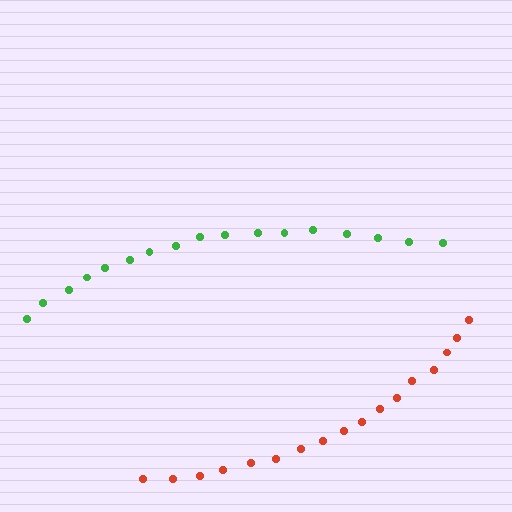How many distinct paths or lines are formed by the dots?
There are 2 distinct paths.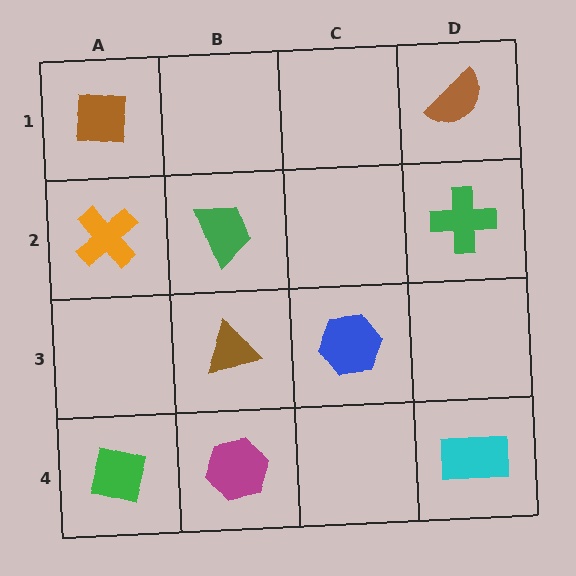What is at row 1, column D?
A brown semicircle.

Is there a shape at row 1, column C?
No, that cell is empty.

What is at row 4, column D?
A cyan rectangle.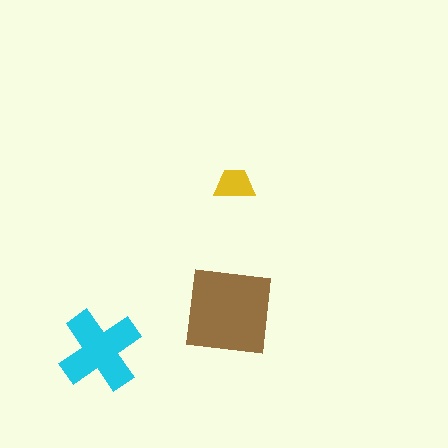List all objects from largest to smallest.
The brown square, the cyan cross, the yellow trapezoid.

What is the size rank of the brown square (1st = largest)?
1st.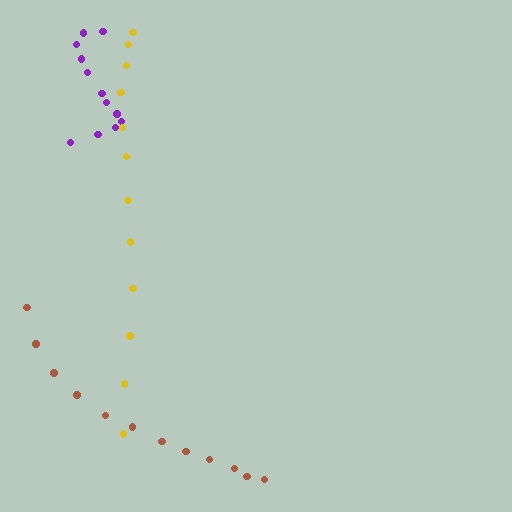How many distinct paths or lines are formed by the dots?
There are 3 distinct paths.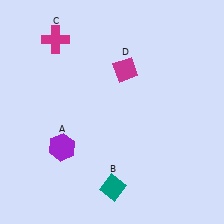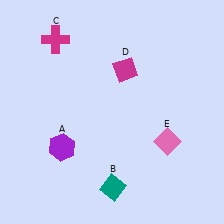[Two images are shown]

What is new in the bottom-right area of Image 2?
A pink diamond (E) was added in the bottom-right area of Image 2.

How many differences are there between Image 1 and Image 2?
There is 1 difference between the two images.